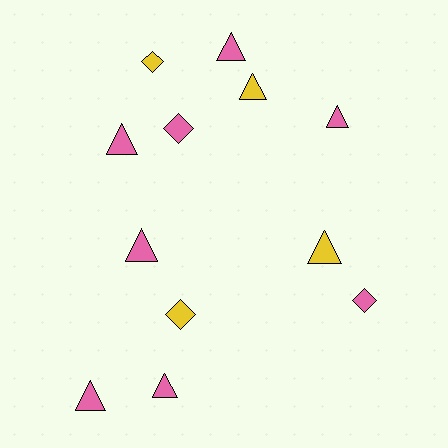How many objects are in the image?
There are 12 objects.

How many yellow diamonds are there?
There are 2 yellow diamonds.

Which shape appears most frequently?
Triangle, with 8 objects.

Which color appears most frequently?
Pink, with 8 objects.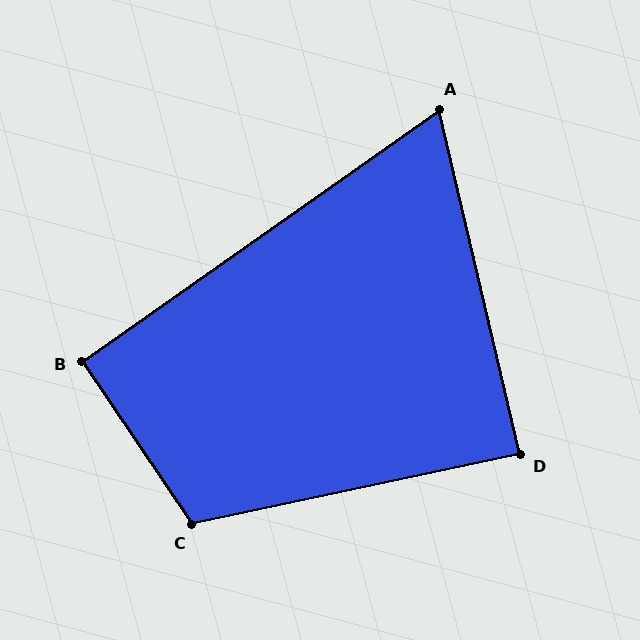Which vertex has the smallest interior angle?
A, at approximately 68 degrees.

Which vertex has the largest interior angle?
C, at approximately 112 degrees.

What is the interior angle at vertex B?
Approximately 91 degrees (approximately right).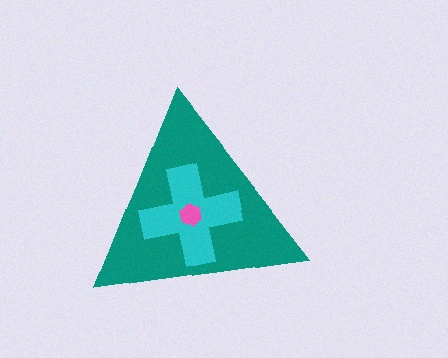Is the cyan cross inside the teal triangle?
Yes.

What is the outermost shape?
The teal triangle.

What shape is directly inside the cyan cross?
The pink hexagon.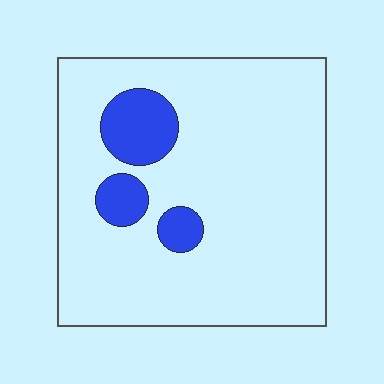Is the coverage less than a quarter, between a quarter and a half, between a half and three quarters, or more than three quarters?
Less than a quarter.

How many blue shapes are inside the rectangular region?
3.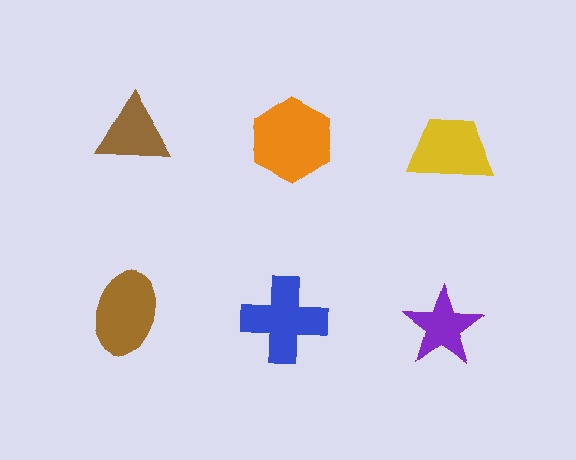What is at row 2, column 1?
A brown ellipse.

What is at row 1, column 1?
A brown triangle.